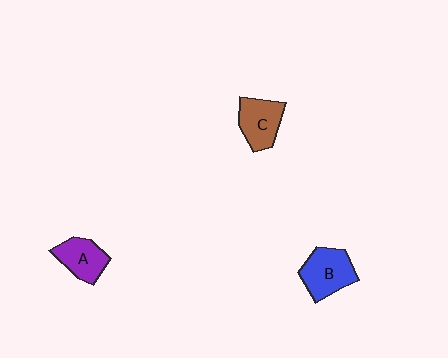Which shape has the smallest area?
Shape A (purple).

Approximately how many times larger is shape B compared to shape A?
Approximately 1.2 times.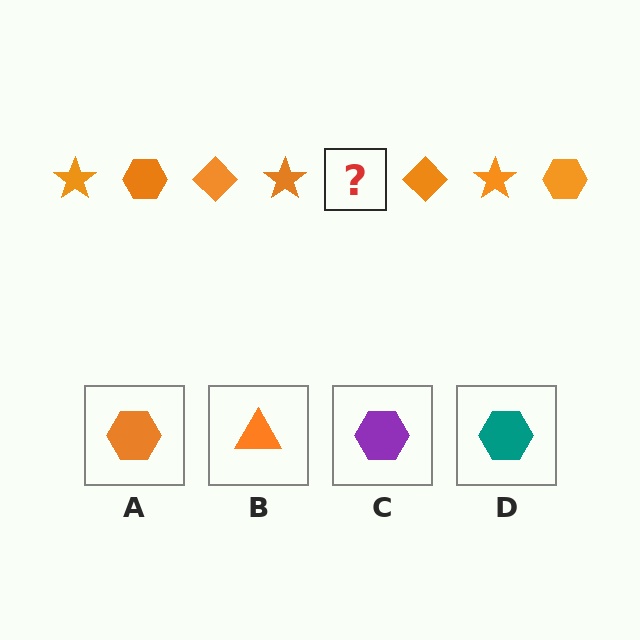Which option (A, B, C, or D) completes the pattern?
A.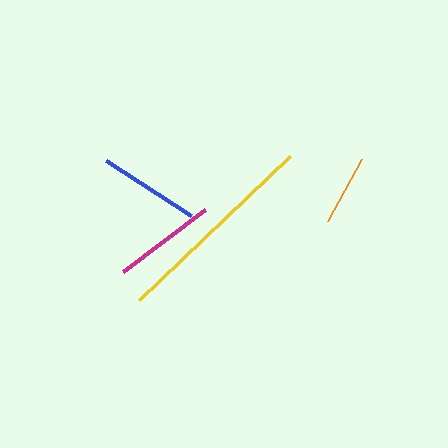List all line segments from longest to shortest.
From longest to shortest: yellow, magenta, blue, orange.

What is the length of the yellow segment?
The yellow segment is approximately 208 pixels long.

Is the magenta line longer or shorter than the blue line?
The magenta line is longer than the blue line.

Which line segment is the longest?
The yellow line is the longest at approximately 208 pixels.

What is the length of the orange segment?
The orange segment is approximately 70 pixels long.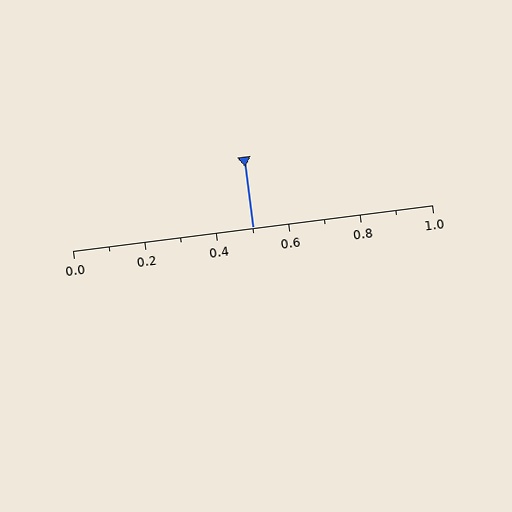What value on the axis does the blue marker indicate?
The marker indicates approximately 0.5.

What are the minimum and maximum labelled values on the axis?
The axis runs from 0.0 to 1.0.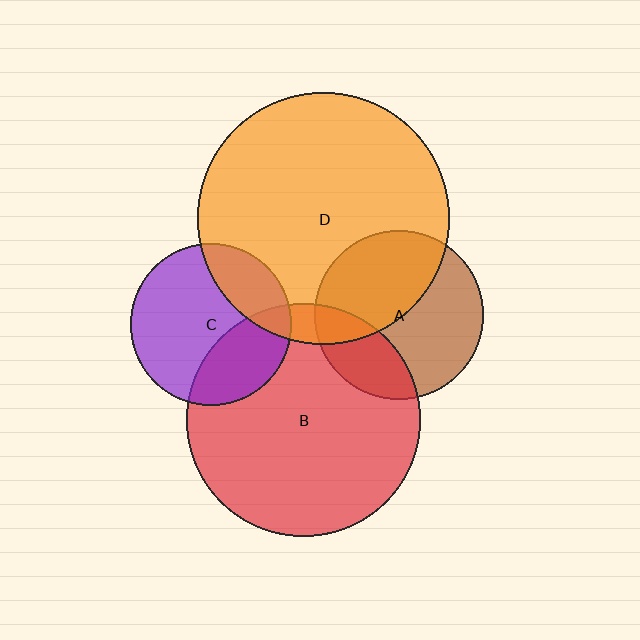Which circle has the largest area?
Circle D (orange).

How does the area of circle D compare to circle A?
Approximately 2.2 times.